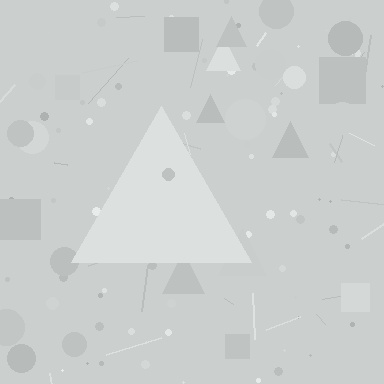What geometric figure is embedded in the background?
A triangle is embedded in the background.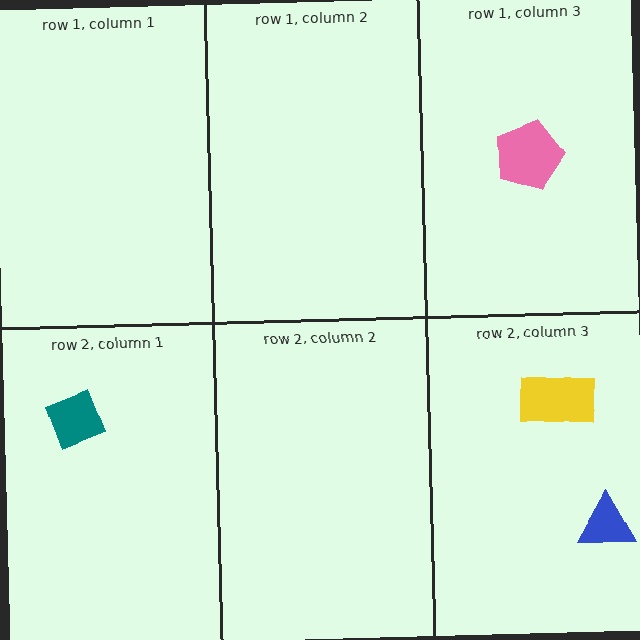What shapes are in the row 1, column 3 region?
The pink pentagon.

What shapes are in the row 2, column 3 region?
The yellow rectangle, the blue triangle.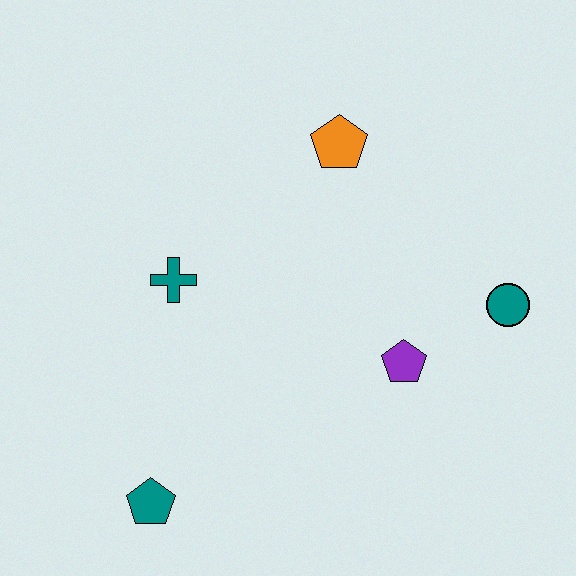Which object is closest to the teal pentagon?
The teal cross is closest to the teal pentagon.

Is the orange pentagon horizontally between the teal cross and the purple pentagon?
Yes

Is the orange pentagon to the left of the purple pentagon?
Yes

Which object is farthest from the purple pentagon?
The teal pentagon is farthest from the purple pentagon.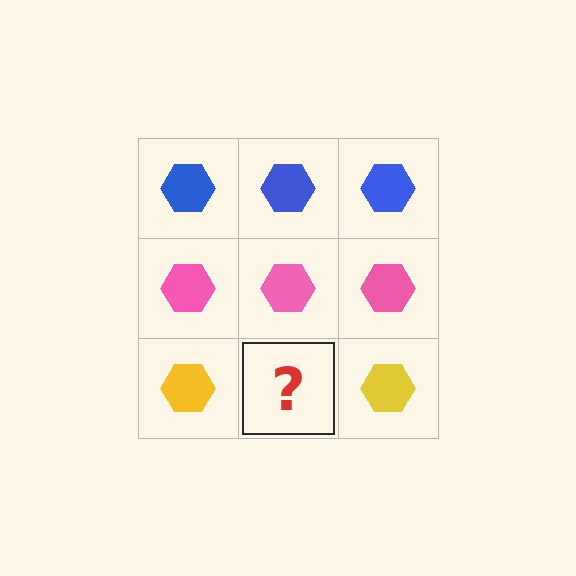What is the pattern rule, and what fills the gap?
The rule is that each row has a consistent color. The gap should be filled with a yellow hexagon.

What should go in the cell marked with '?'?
The missing cell should contain a yellow hexagon.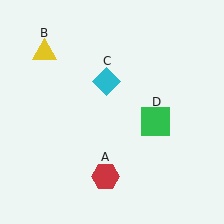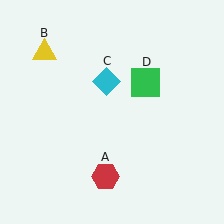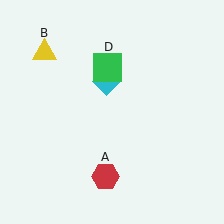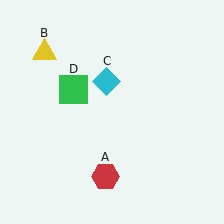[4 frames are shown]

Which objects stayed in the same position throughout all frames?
Red hexagon (object A) and yellow triangle (object B) and cyan diamond (object C) remained stationary.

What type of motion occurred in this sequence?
The green square (object D) rotated counterclockwise around the center of the scene.